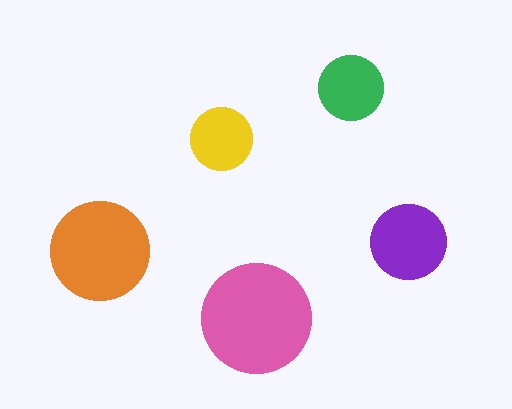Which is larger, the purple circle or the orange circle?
The orange one.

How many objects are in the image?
There are 5 objects in the image.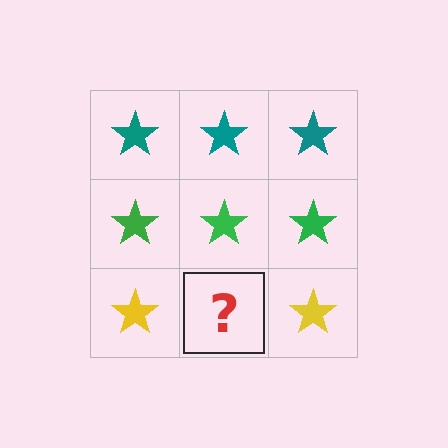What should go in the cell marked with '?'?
The missing cell should contain a yellow star.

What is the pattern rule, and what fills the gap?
The rule is that each row has a consistent color. The gap should be filled with a yellow star.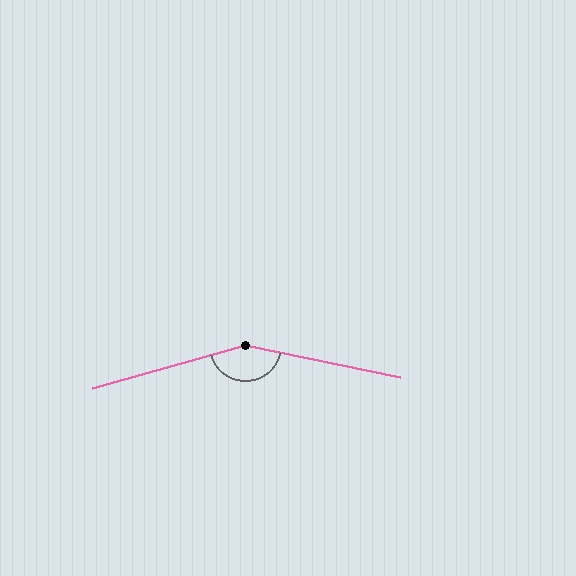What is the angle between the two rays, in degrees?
Approximately 153 degrees.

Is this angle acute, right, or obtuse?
It is obtuse.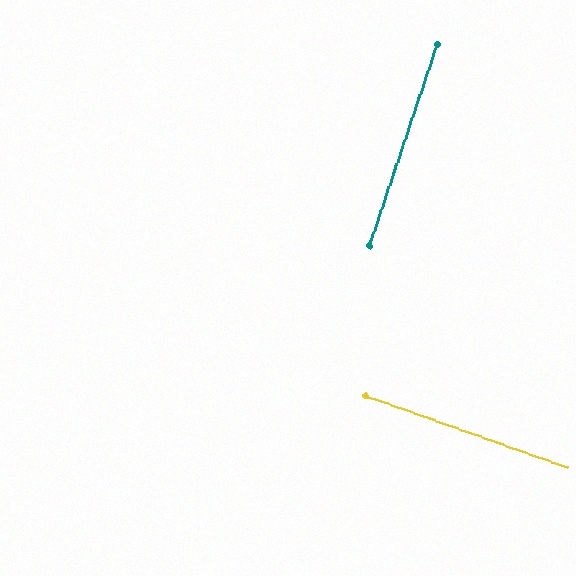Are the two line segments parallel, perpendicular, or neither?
Perpendicular — they meet at approximately 89°.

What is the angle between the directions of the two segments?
Approximately 89 degrees.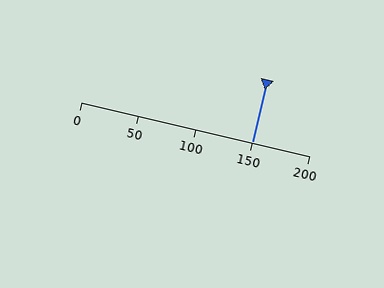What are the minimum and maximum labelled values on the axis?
The axis runs from 0 to 200.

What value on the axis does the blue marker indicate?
The marker indicates approximately 150.